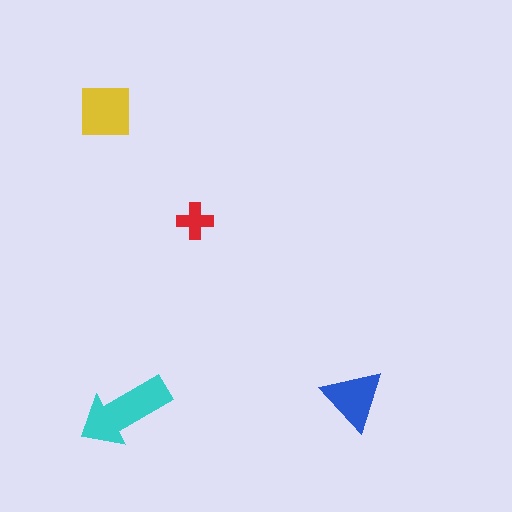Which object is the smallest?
The red cross.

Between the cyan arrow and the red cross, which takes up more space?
The cyan arrow.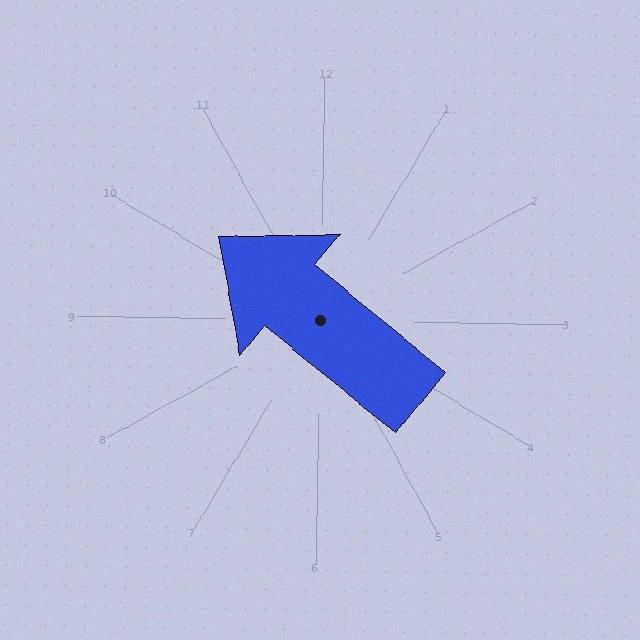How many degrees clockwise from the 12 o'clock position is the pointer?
Approximately 309 degrees.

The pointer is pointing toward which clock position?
Roughly 10 o'clock.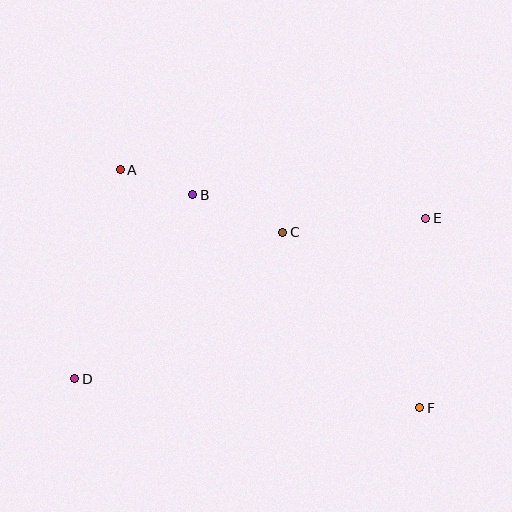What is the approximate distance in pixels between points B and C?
The distance between B and C is approximately 98 pixels.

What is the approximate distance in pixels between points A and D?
The distance between A and D is approximately 214 pixels.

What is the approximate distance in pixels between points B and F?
The distance between B and F is approximately 311 pixels.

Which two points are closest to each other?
Points A and B are closest to each other.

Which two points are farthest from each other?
Points D and E are farthest from each other.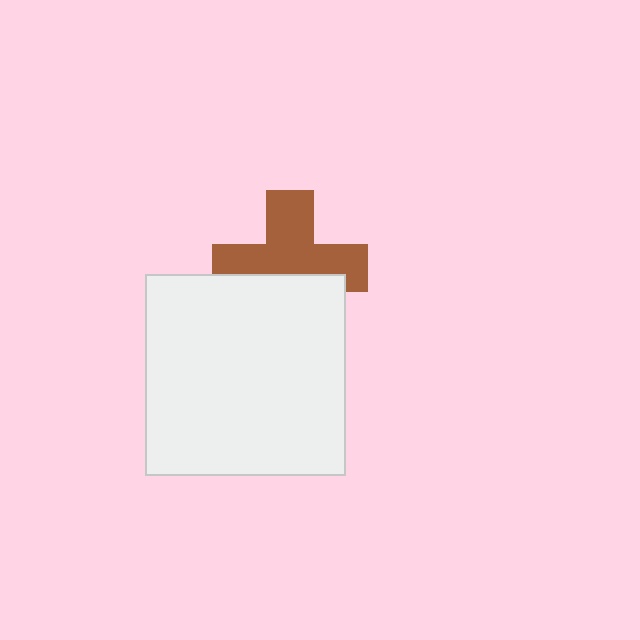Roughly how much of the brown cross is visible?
About half of it is visible (roughly 61%).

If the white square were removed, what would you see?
You would see the complete brown cross.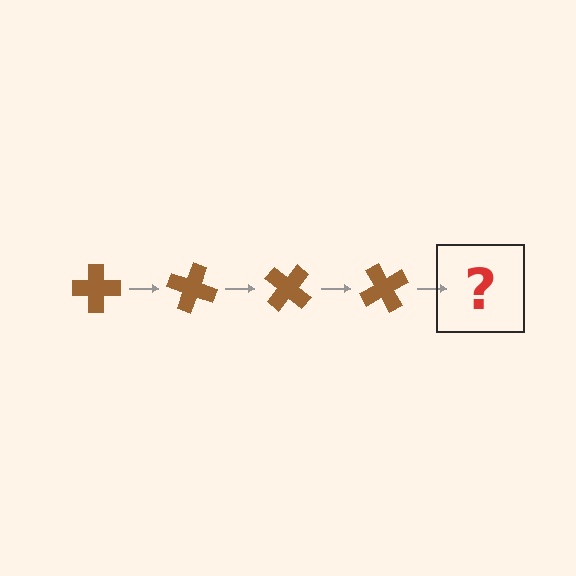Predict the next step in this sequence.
The next step is a brown cross rotated 80 degrees.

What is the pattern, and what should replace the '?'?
The pattern is that the cross rotates 20 degrees each step. The '?' should be a brown cross rotated 80 degrees.